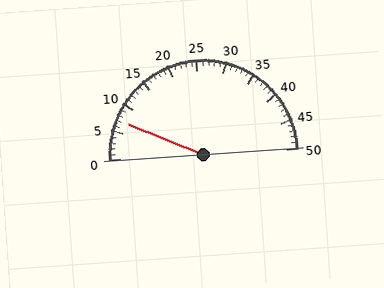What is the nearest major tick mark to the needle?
The nearest major tick mark is 5.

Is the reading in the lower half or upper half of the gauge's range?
The reading is in the lower half of the range (0 to 50).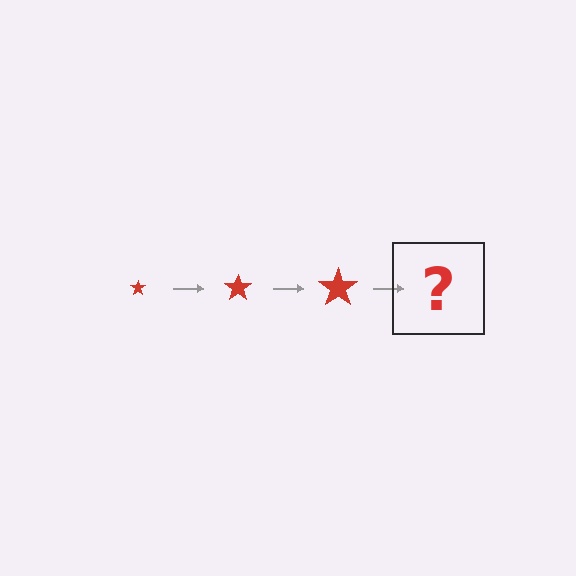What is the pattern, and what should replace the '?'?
The pattern is that the star gets progressively larger each step. The '?' should be a red star, larger than the previous one.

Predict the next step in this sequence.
The next step is a red star, larger than the previous one.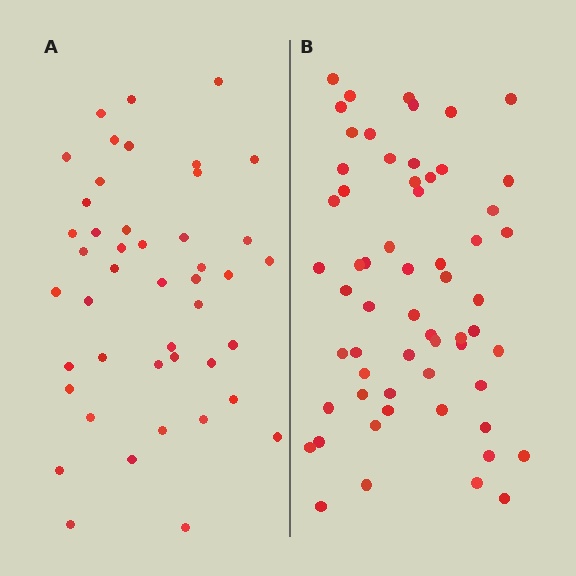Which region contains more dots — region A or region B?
Region B (the right region) has more dots.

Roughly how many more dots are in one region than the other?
Region B has approximately 15 more dots than region A.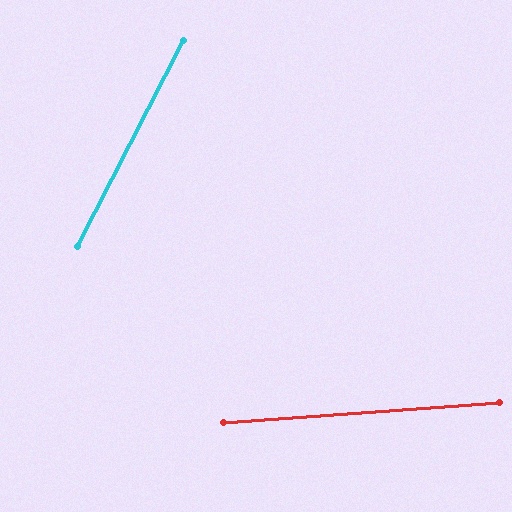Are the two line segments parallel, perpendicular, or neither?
Neither parallel nor perpendicular — they differ by about 59°.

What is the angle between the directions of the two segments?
Approximately 59 degrees.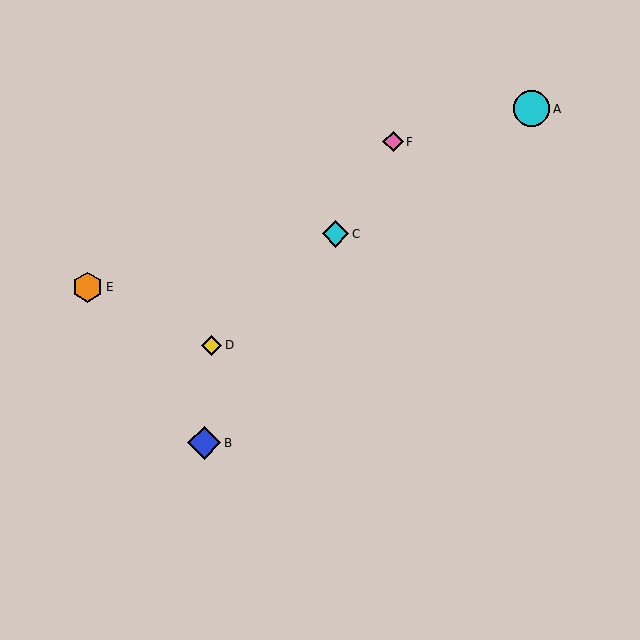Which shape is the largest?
The cyan circle (labeled A) is the largest.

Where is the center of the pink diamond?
The center of the pink diamond is at (393, 142).